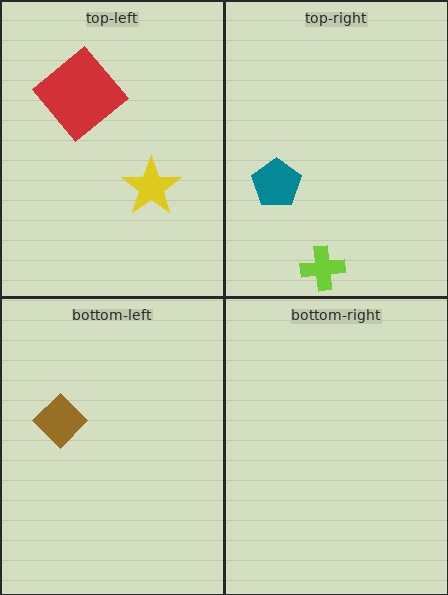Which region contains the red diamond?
The top-left region.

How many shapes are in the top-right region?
2.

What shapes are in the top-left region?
The red diamond, the yellow star.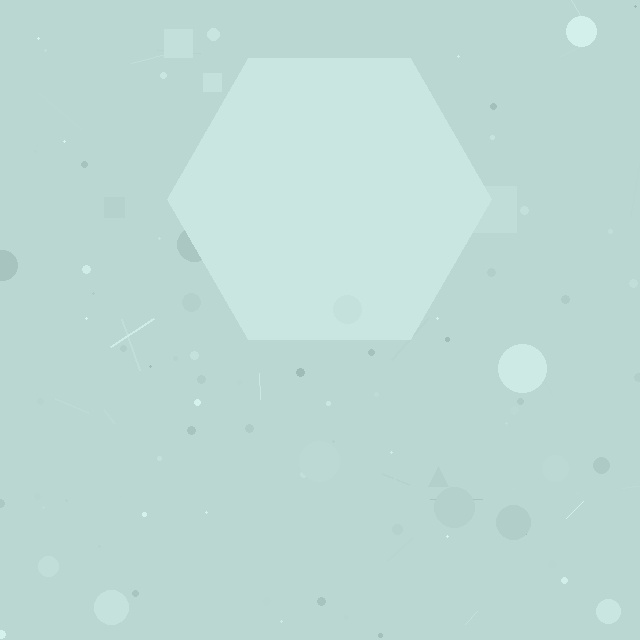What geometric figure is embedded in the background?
A hexagon is embedded in the background.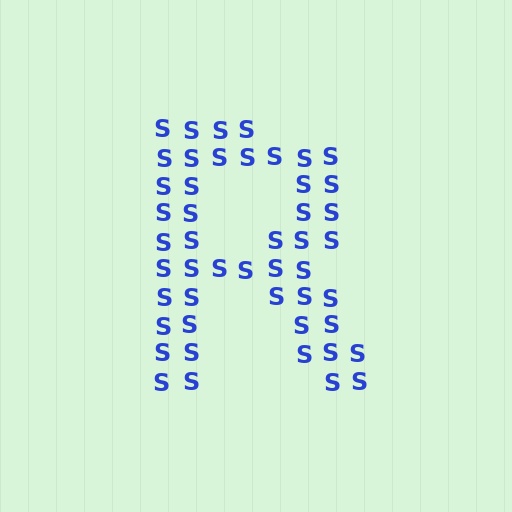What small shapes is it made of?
It is made of small letter S's.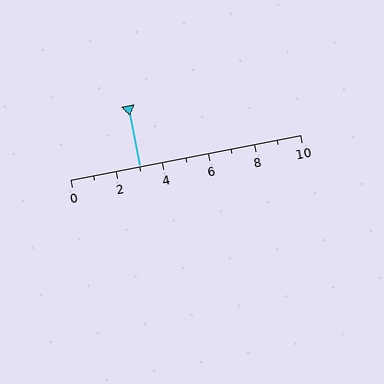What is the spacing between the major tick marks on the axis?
The major ticks are spaced 2 apart.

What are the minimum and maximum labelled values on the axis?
The axis runs from 0 to 10.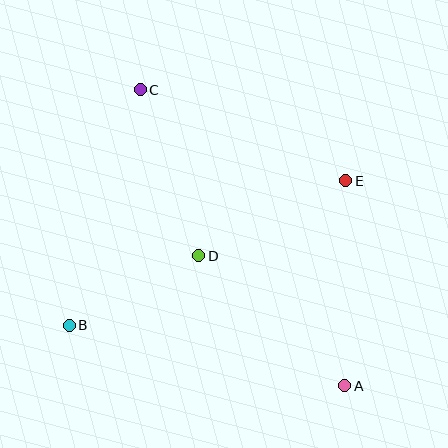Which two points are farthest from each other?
Points A and C are farthest from each other.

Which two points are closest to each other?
Points B and D are closest to each other.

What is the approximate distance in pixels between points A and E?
The distance between A and E is approximately 205 pixels.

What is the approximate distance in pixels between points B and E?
The distance between B and E is approximately 312 pixels.